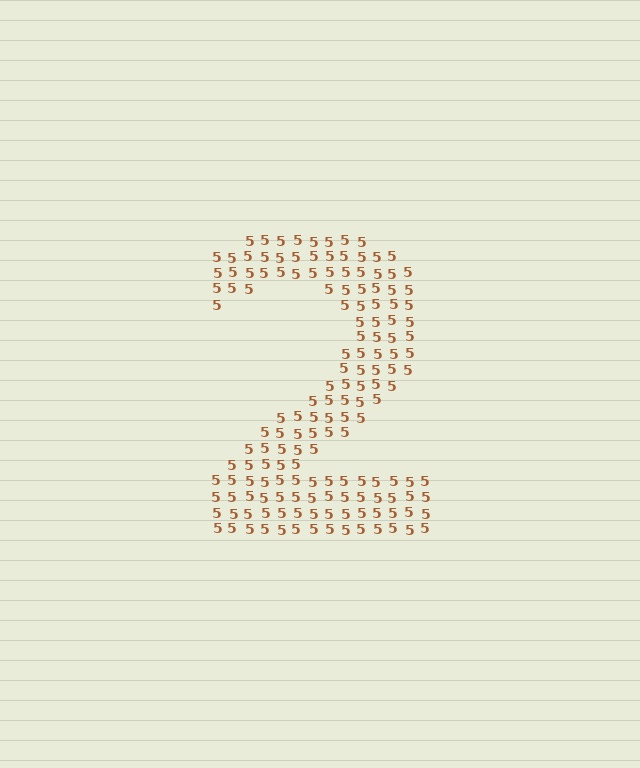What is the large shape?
The large shape is the digit 2.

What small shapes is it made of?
It is made of small digit 5's.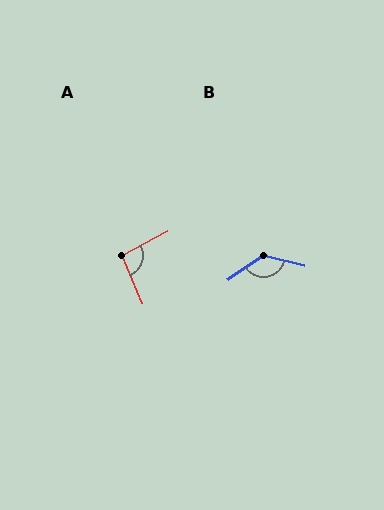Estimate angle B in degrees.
Approximately 131 degrees.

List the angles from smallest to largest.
A (94°), B (131°).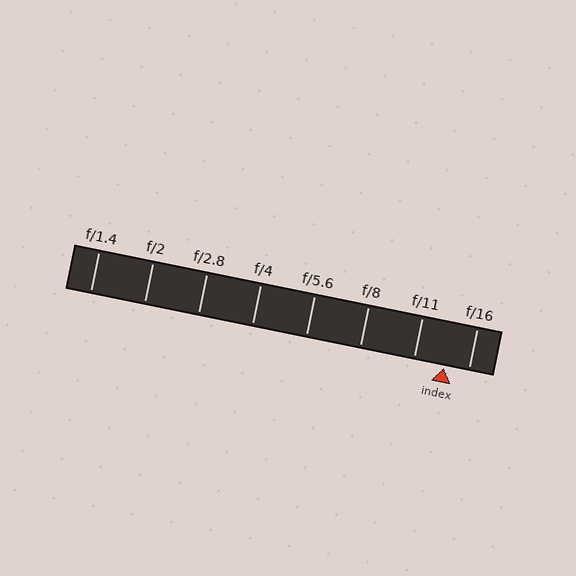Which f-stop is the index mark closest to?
The index mark is closest to f/16.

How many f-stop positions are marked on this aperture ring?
There are 8 f-stop positions marked.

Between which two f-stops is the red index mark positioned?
The index mark is between f/11 and f/16.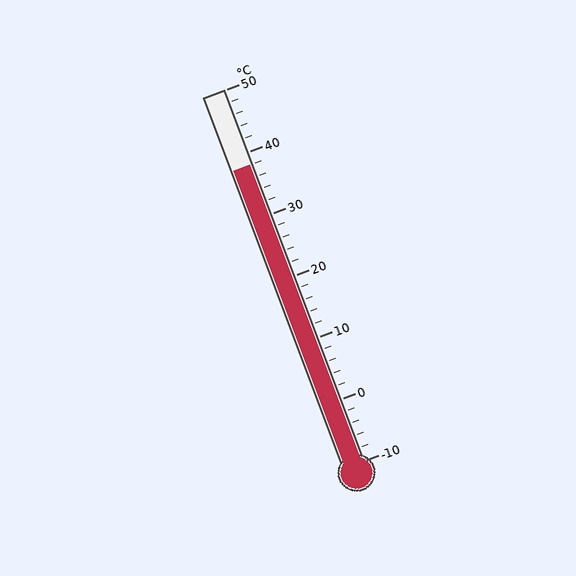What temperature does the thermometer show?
The thermometer shows approximately 38°C.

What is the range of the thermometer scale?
The thermometer scale ranges from -10°C to 50°C.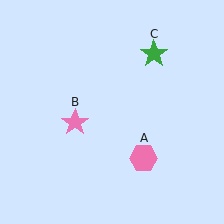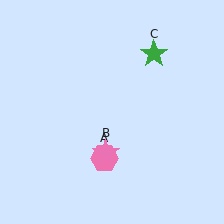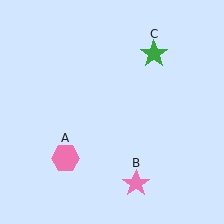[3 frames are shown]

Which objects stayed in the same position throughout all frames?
Green star (object C) remained stationary.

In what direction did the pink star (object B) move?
The pink star (object B) moved down and to the right.